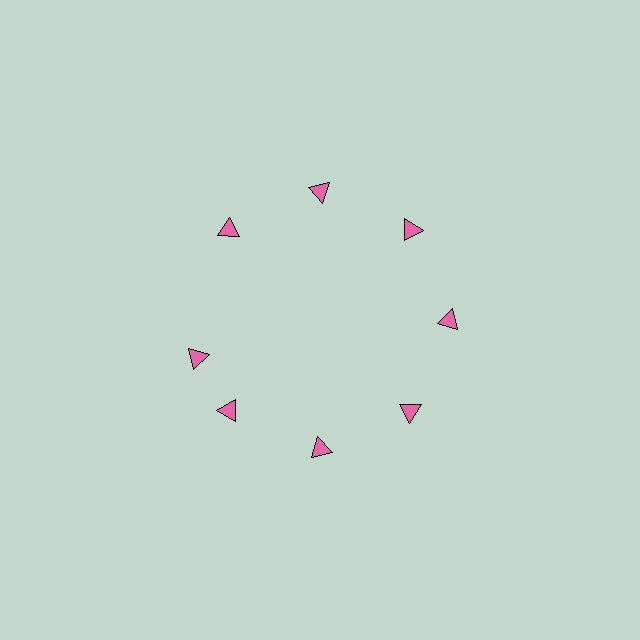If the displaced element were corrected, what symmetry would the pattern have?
It would have 8-fold rotational symmetry — the pattern would map onto itself every 45 degrees.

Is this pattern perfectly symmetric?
No. The 8 pink triangles are arranged in a ring, but one element near the 9 o'clock position is rotated out of alignment along the ring, breaking the 8-fold rotational symmetry.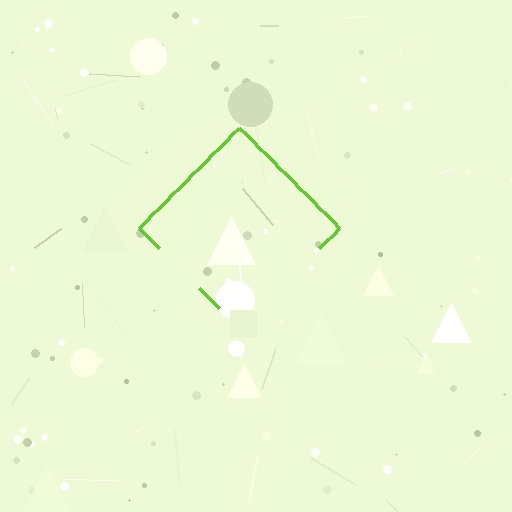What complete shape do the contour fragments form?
The contour fragments form a diamond.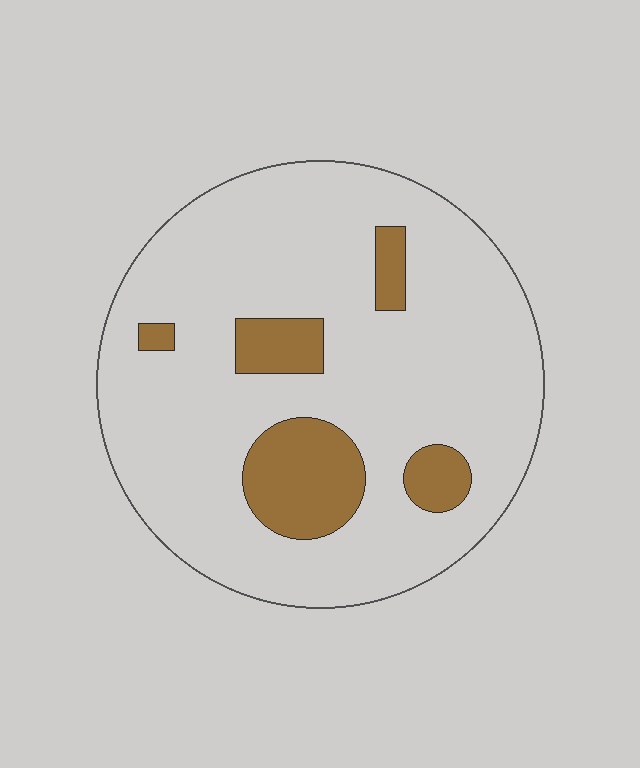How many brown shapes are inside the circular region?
5.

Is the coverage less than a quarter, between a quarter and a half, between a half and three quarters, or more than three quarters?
Less than a quarter.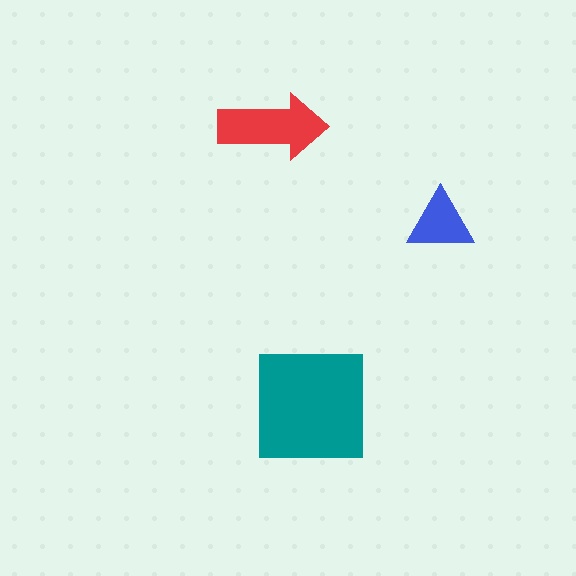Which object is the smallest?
The blue triangle.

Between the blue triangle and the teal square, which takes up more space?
The teal square.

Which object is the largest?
The teal square.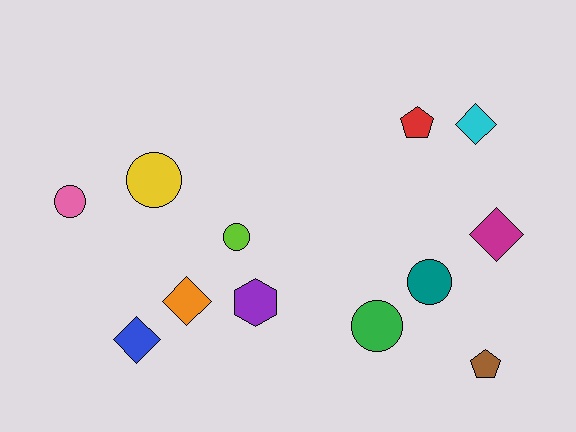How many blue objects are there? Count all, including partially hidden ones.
There is 1 blue object.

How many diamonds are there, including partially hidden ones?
There are 4 diamonds.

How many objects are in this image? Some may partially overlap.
There are 12 objects.